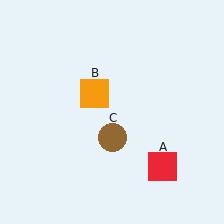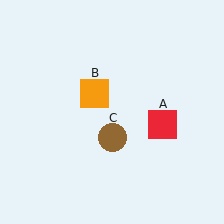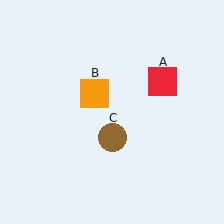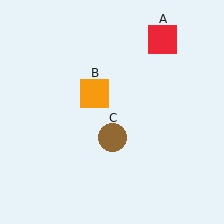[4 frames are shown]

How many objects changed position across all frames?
1 object changed position: red square (object A).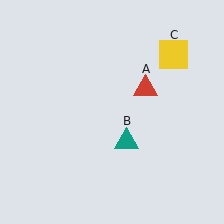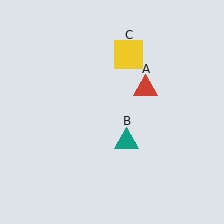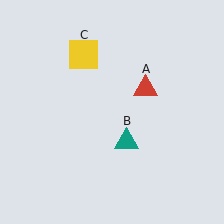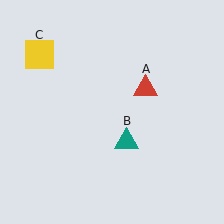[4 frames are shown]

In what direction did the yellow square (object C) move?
The yellow square (object C) moved left.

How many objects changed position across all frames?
1 object changed position: yellow square (object C).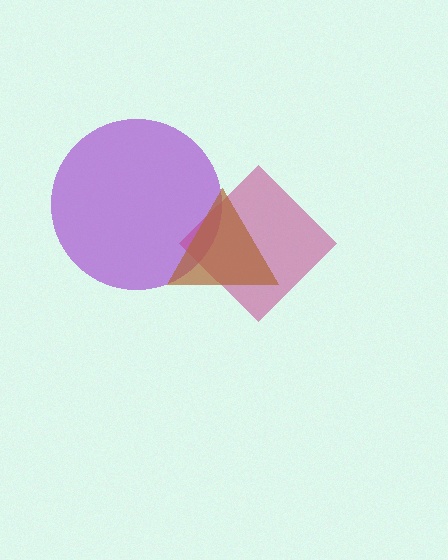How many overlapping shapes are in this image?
There are 3 overlapping shapes in the image.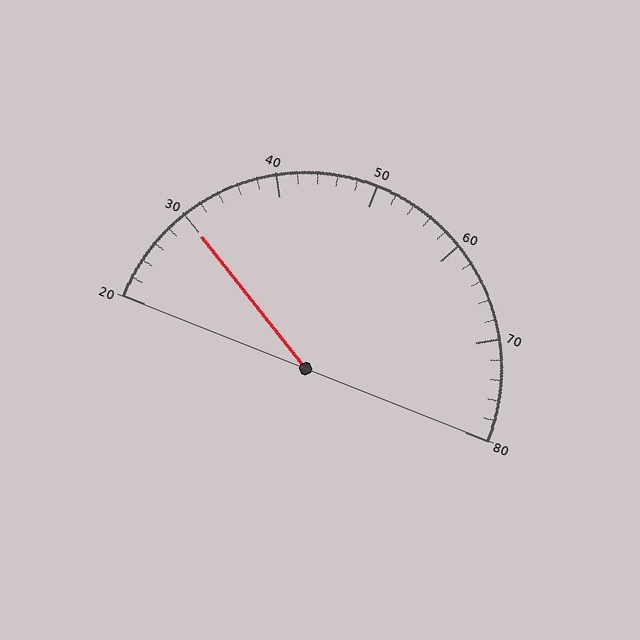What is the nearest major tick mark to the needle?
The nearest major tick mark is 30.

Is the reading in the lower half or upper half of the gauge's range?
The reading is in the lower half of the range (20 to 80).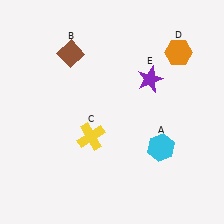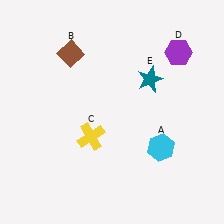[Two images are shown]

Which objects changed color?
D changed from orange to purple. E changed from purple to teal.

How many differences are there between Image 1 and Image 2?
There are 2 differences between the two images.